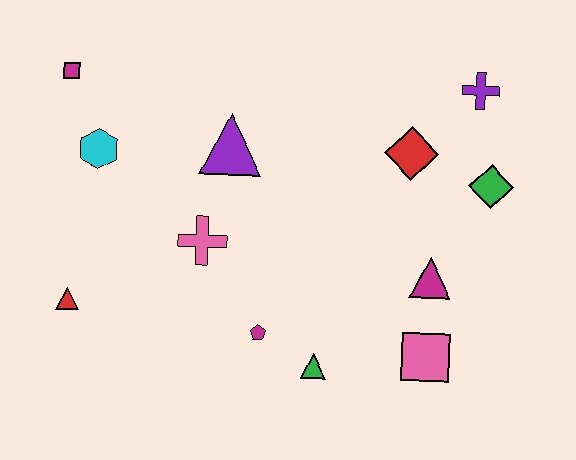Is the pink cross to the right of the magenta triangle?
No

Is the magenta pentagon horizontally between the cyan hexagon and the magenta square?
No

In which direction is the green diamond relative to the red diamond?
The green diamond is to the right of the red diamond.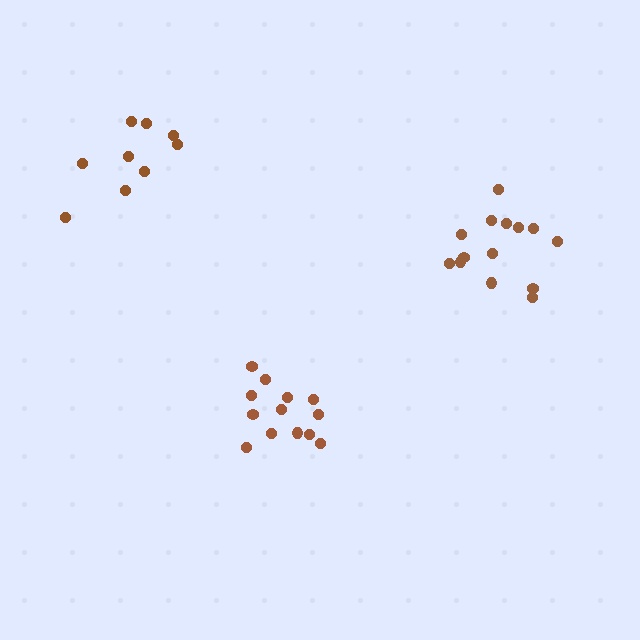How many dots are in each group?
Group 1: 13 dots, Group 2: 14 dots, Group 3: 9 dots (36 total).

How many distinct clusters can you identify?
There are 3 distinct clusters.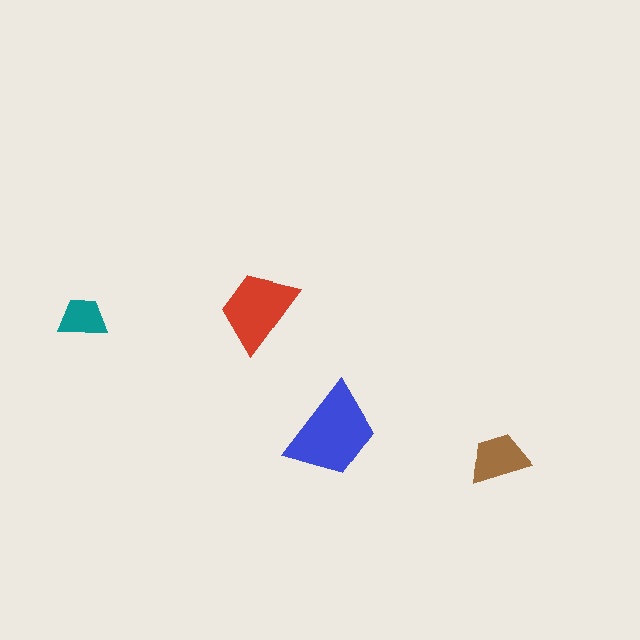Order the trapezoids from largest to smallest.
the blue one, the red one, the brown one, the teal one.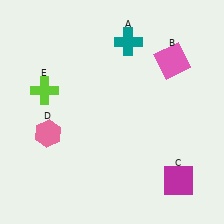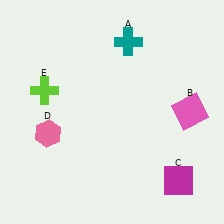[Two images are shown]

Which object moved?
The pink square (B) moved down.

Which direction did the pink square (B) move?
The pink square (B) moved down.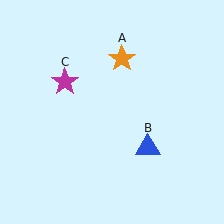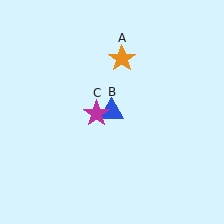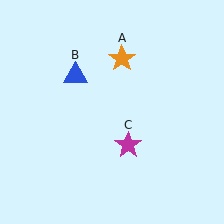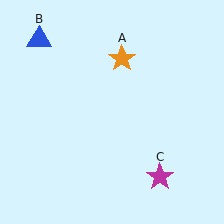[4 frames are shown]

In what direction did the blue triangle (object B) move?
The blue triangle (object B) moved up and to the left.